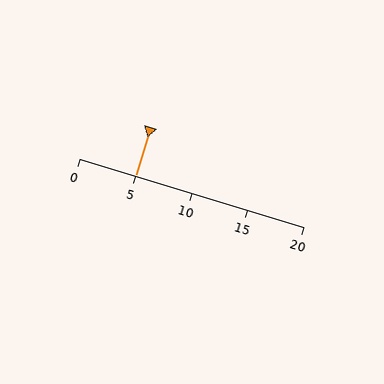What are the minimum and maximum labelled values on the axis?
The axis runs from 0 to 20.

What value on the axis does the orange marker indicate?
The marker indicates approximately 5.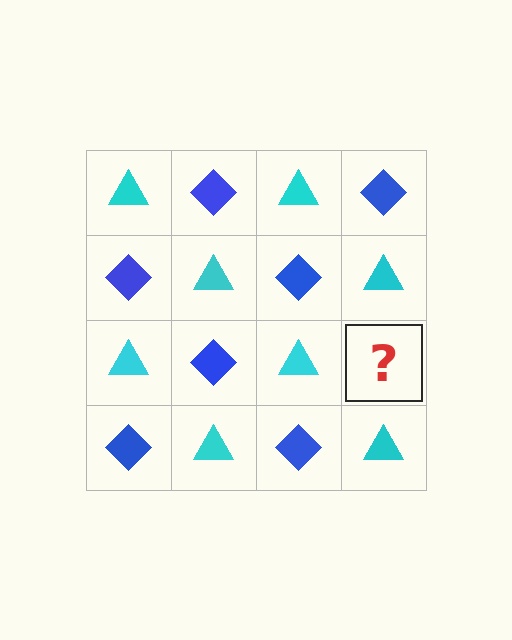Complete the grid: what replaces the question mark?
The question mark should be replaced with a blue diamond.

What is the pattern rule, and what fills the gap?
The rule is that it alternates cyan triangle and blue diamond in a checkerboard pattern. The gap should be filled with a blue diamond.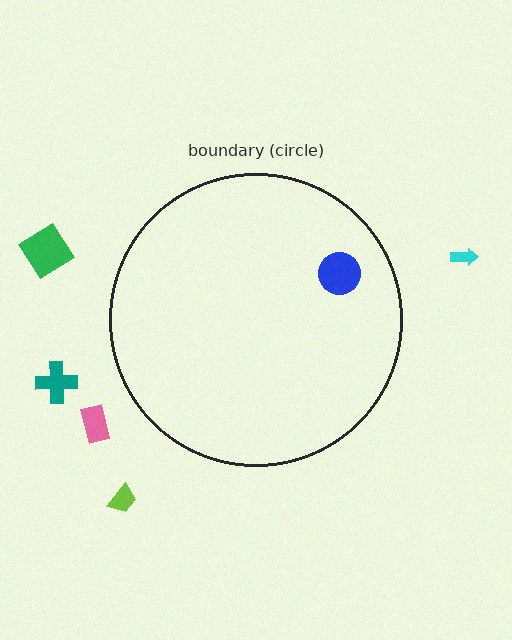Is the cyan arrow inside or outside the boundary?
Outside.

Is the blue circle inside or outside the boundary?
Inside.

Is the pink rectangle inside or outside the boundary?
Outside.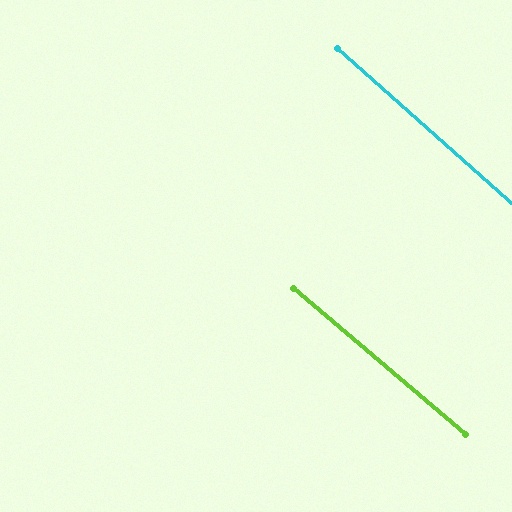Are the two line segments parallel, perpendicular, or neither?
Parallel — their directions differ by only 1.5°.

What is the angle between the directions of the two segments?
Approximately 2 degrees.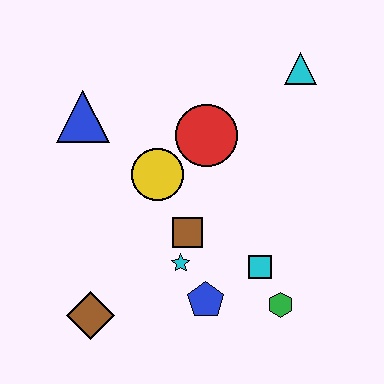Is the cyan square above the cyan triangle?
No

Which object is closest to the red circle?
The yellow circle is closest to the red circle.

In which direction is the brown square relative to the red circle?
The brown square is below the red circle.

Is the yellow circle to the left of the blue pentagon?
Yes